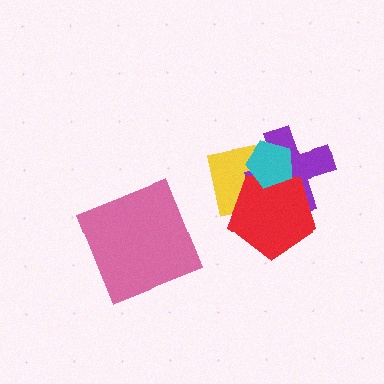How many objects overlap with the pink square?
0 objects overlap with the pink square.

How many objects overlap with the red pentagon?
3 objects overlap with the red pentagon.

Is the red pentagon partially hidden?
Yes, it is partially covered by another shape.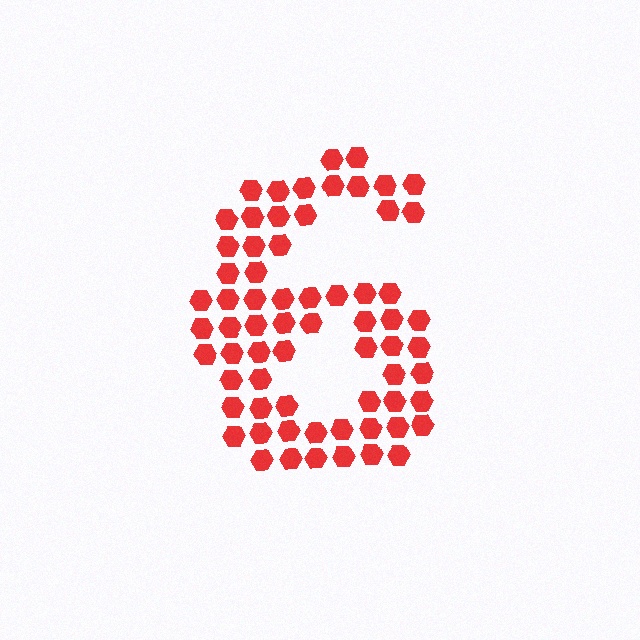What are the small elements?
The small elements are hexagons.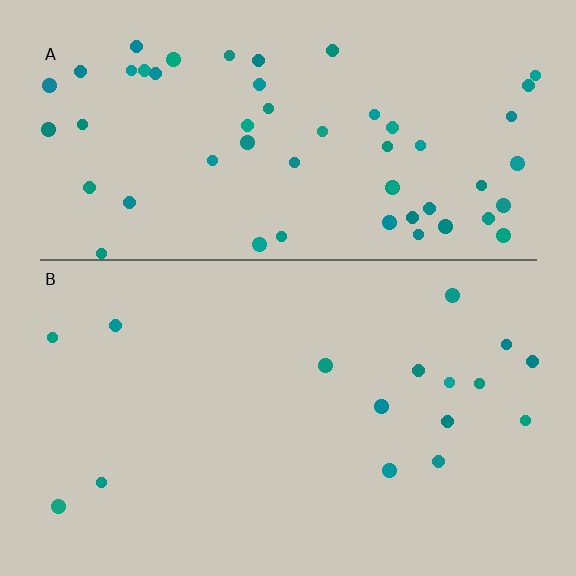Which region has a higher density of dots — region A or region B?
A (the top).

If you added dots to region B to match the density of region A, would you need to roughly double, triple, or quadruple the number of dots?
Approximately triple.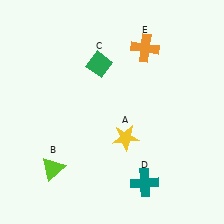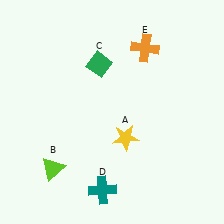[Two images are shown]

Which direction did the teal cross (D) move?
The teal cross (D) moved left.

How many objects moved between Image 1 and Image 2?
1 object moved between the two images.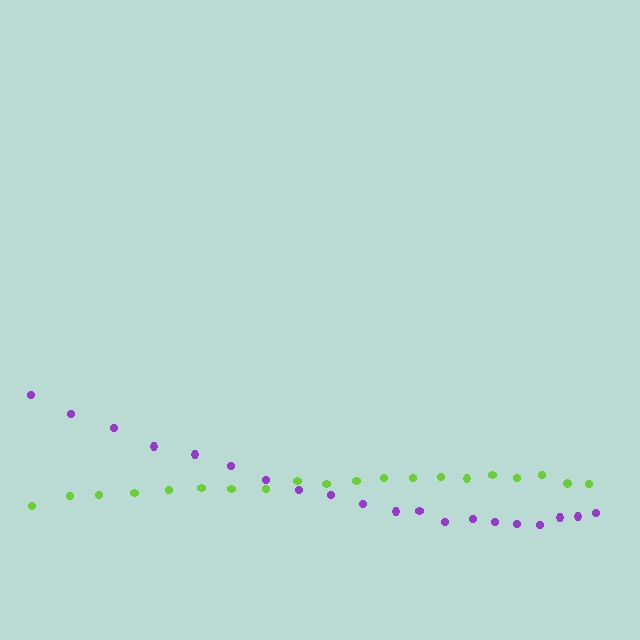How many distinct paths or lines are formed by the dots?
There are 2 distinct paths.